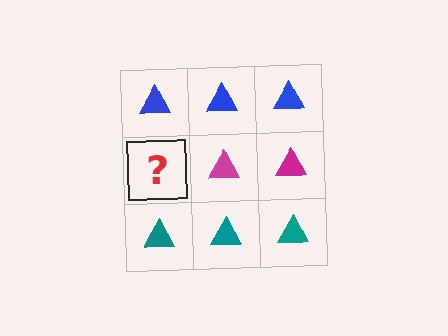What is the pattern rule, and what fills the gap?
The rule is that each row has a consistent color. The gap should be filled with a magenta triangle.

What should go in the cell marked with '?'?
The missing cell should contain a magenta triangle.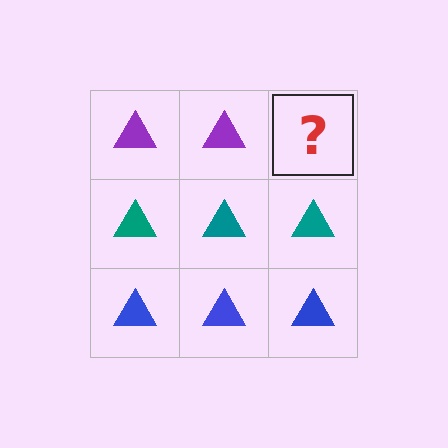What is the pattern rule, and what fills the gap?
The rule is that each row has a consistent color. The gap should be filled with a purple triangle.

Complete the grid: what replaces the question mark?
The question mark should be replaced with a purple triangle.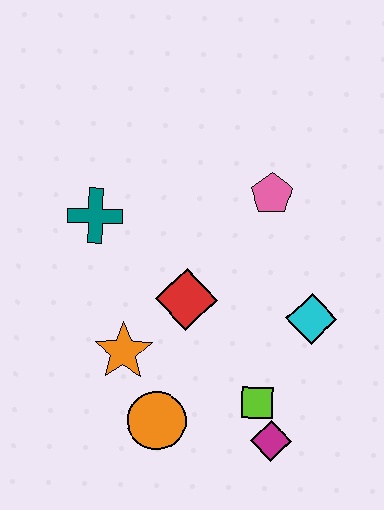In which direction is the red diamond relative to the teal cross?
The red diamond is to the right of the teal cross.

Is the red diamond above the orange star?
Yes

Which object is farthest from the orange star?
The pink pentagon is farthest from the orange star.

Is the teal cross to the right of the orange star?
No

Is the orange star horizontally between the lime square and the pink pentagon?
No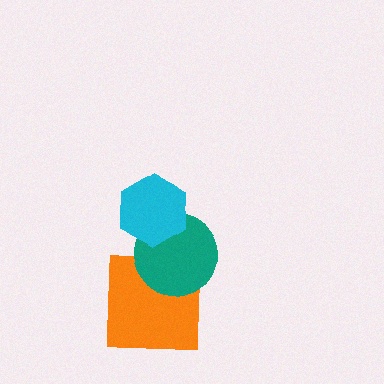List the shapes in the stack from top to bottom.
From top to bottom: the cyan hexagon, the teal circle, the orange square.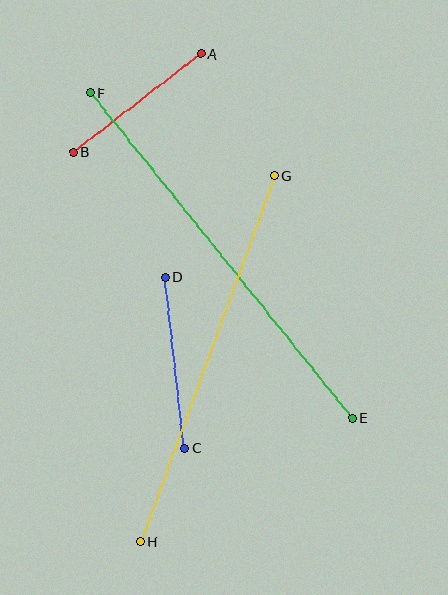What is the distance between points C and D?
The distance is approximately 172 pixels.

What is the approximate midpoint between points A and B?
The midpoint is at approximately (137, 103) pixels.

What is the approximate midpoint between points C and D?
The midpoint is at approximately (174, 363) pixels.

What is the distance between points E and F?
The distance is approximately 417 pixels.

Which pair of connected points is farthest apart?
Points E and F are farthest apart.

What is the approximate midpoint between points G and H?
The midpoint is at approximately (208, 359) pixels.